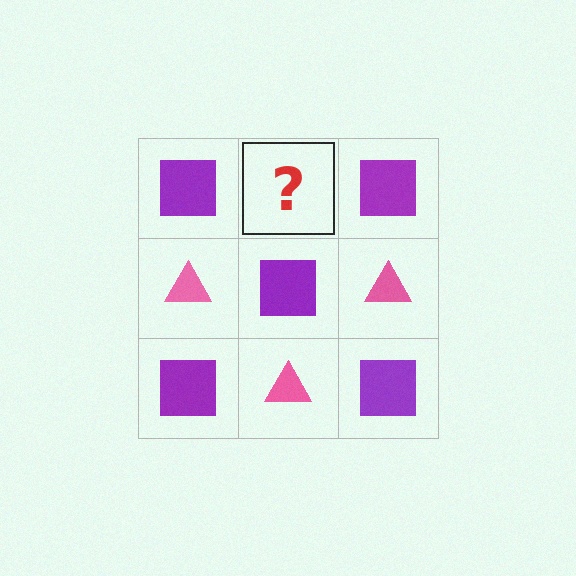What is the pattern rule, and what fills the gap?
The rule is that it alternates purple square and pink triangle in a checkerboard pattern. The gap should be filled with a pink triangle.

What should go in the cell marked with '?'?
The missing cell should contain a pink triangle.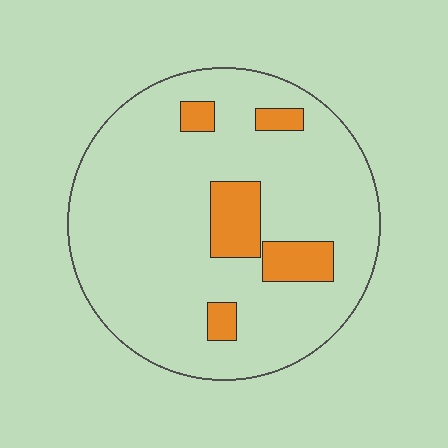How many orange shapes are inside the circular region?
5.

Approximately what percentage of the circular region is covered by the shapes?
Approximately 15%.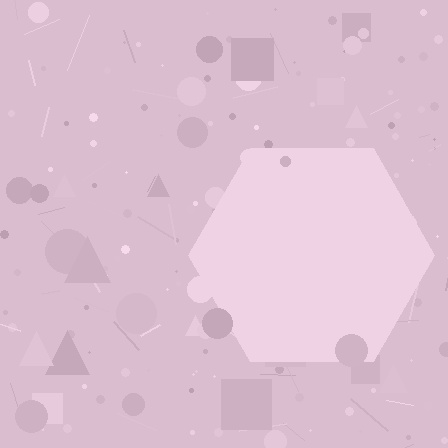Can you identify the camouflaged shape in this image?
The camouflaged shape is a hexagon.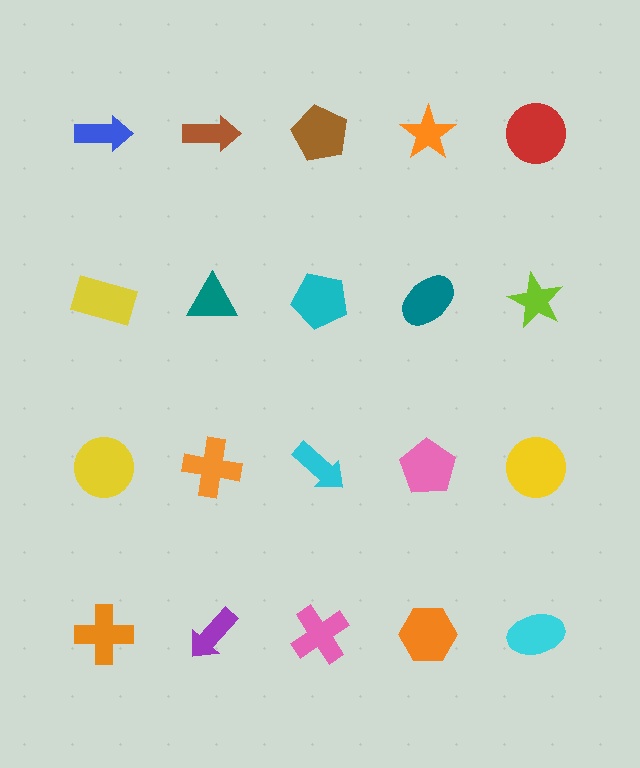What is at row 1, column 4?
An orange star.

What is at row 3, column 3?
A cyan arrow.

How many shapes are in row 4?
5 shapes.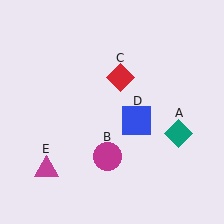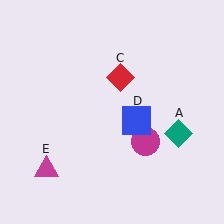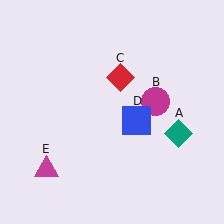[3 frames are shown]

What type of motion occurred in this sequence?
The magenta circle (object B) rotated counterclockwise around the center of the scene.